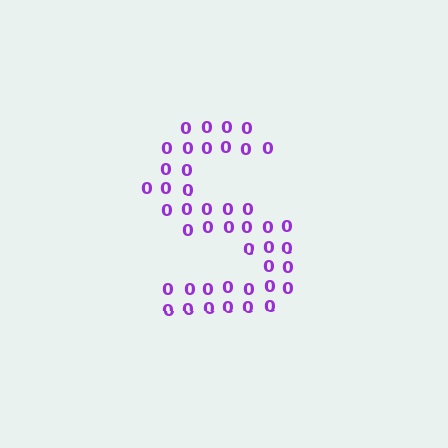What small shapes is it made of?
It is made of small digit 0's.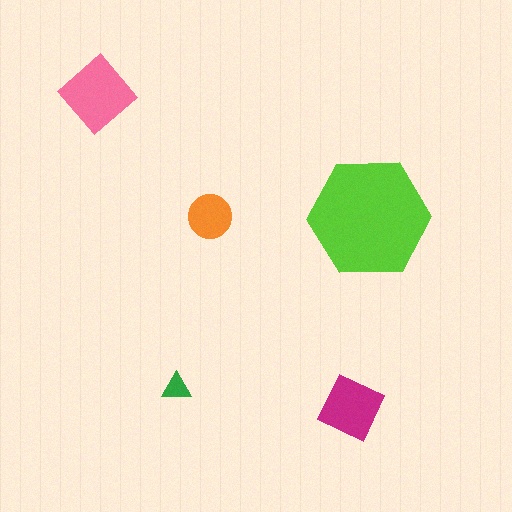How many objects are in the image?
There are 5 objects in the image.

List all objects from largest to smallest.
The lime hexagon, the pink diamond, the magenta square, the orange circle, the green triangle.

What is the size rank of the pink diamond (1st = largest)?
2nd.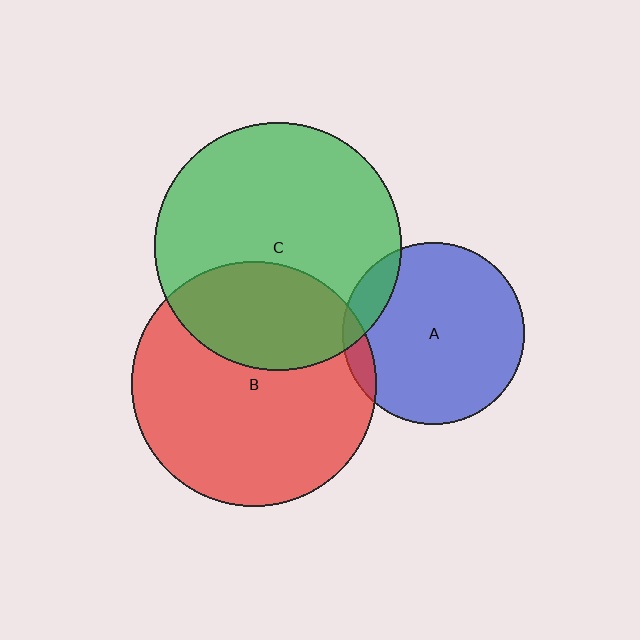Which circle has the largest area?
Circle C (green).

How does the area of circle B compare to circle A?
Approximately 1.8 times.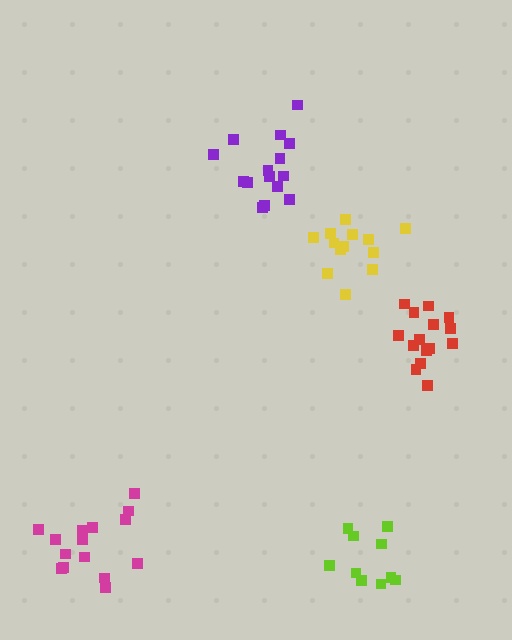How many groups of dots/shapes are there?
There are 5 groups.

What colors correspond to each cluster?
The clusters are colored: red, magenta, purple, yellow, lime.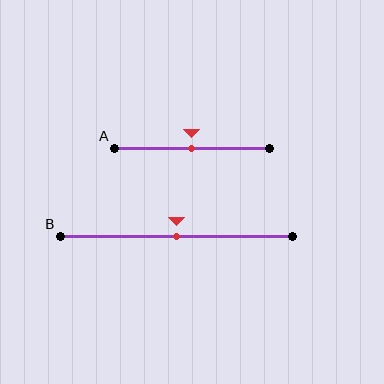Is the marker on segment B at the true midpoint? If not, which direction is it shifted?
Yes, the marker on segment B is at the true midpoint.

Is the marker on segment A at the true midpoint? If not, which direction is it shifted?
Yes, the marker on segment A is at the true midpoint.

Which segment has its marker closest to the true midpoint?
Segment A has its marker closest to the true midpoint.